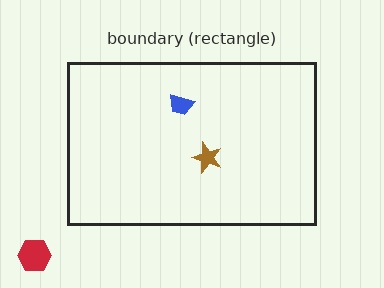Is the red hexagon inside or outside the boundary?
Outside.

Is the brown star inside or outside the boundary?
Inside.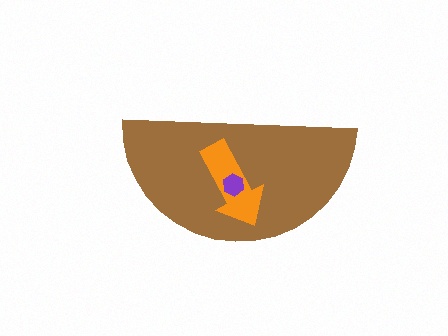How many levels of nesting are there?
3.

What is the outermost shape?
The brown semicircle.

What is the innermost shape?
The purple hexagon.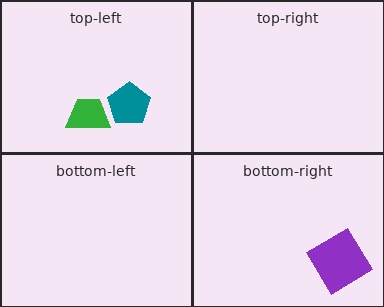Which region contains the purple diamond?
The bottom-right region.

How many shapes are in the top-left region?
2.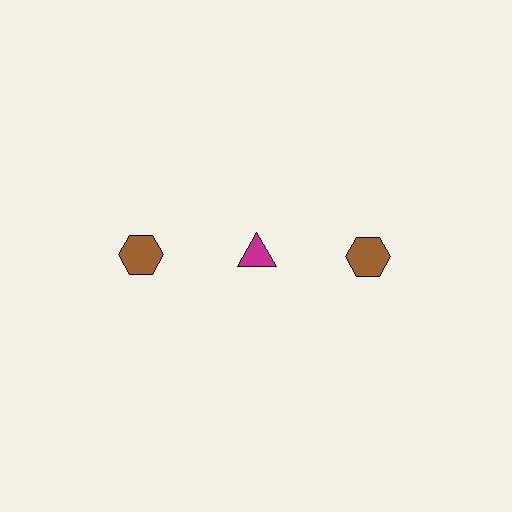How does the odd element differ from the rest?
It differs in both color (magenta instead of brown) and shape (triangle instead of hexagon).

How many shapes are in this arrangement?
There are 3 shapes arranged in a grid pattern.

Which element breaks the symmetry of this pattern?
The magenta triangle in the top row, second from left column breaks the symmetry. All other shapes are brown hexagons.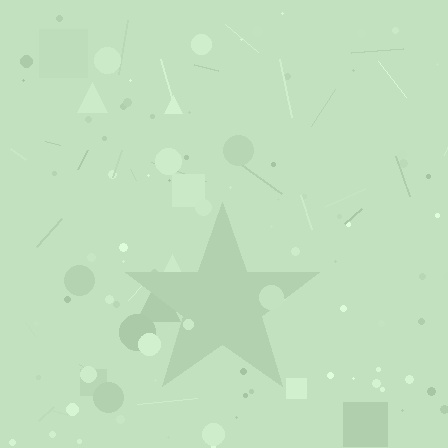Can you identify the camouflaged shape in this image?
The camouflaged shape is a star.